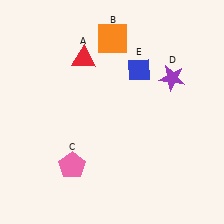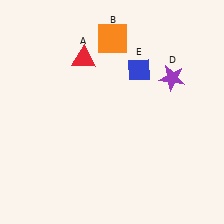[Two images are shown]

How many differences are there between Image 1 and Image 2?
There is 1 difference between the two images.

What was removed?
The pink pentagon (C) was removed in Image 2.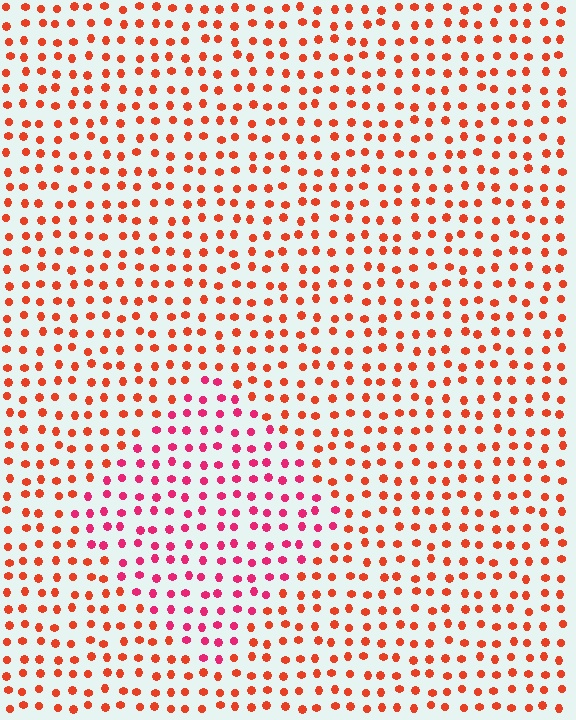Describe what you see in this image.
The image is filled with small red elements in a uniform arrangement. A diamond-shaped region is visible where the elements are tinted to a slightly different hue, forming a subtle color boundary.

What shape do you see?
I see a diamond.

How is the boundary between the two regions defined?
The boundary is defined purely by a slight shift in hue (about 33 degrees). Spacing, size, and orientation are identical on both sides.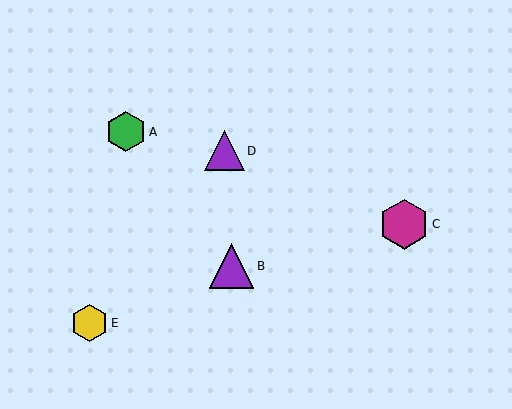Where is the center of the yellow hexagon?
The center of the yellow hexagon is at (89, 323).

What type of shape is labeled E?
Shape E is a yellow hexagon.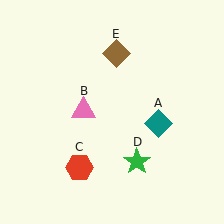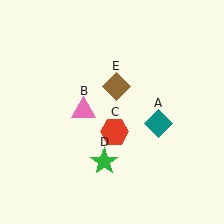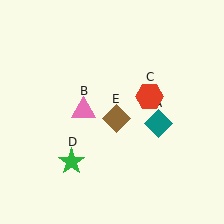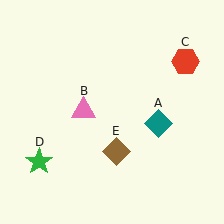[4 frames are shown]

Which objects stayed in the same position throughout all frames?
Teal diamond (object A) and pink triangle (object B) remained stationary.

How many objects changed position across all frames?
3 objects changed position: red hexagon (object C), green star (object D), brown diamond (object E).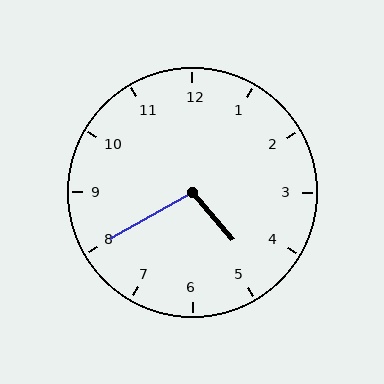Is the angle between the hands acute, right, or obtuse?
It is obtuse.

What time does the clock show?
4:40.